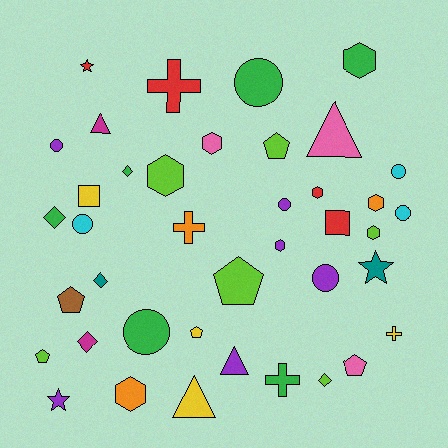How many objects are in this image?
There are 40 objects.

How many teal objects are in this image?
There are 2 teal objects.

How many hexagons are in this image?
There are 8 hexagons.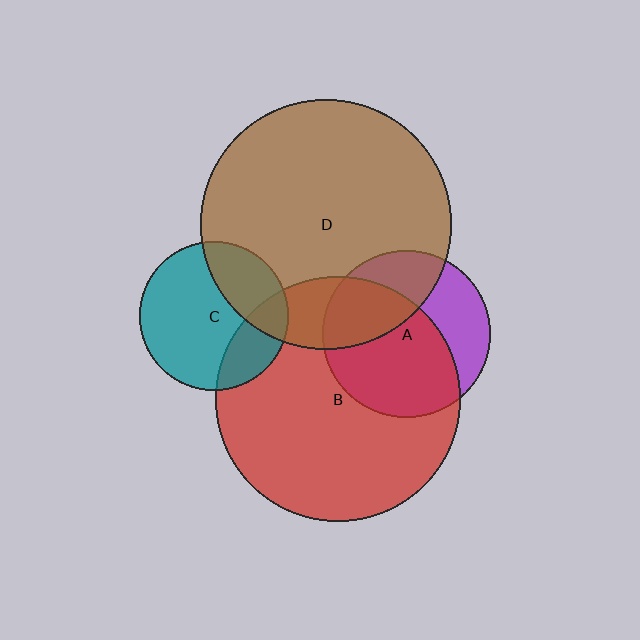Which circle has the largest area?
Circle D (brown).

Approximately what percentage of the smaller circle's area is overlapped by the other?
Approximately 65%.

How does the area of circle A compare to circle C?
Approximately 1.3 times.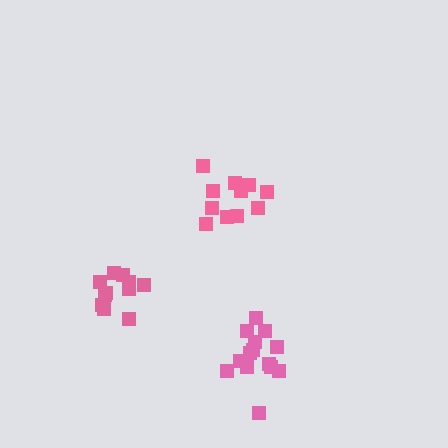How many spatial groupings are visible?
There are 3 spatial groupings.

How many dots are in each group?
Group 1: 11 dots, Group 2: 14 dots, Group 3: 11 dots (36 total).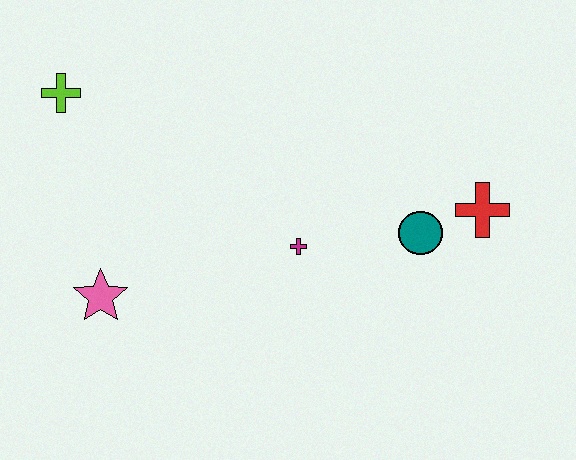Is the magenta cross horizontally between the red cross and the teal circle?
No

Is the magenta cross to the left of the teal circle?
Yes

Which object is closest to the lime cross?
The pink star is closest to the lime cross.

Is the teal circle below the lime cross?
Yes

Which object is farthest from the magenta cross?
The lime cross is farthest from the magenta cross.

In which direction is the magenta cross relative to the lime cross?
The magenta cross is to the right of the lime cross.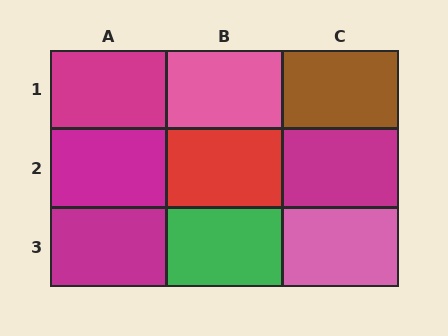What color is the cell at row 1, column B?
Pink.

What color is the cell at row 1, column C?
Brown.